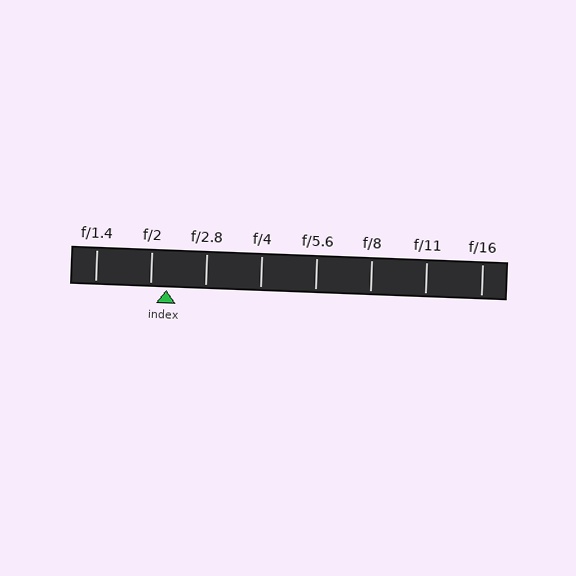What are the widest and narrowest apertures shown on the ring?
The widest aperture shown is f/1.4 and the narrowest is f/16.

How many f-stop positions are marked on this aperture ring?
There are 8 f-stop positions marked.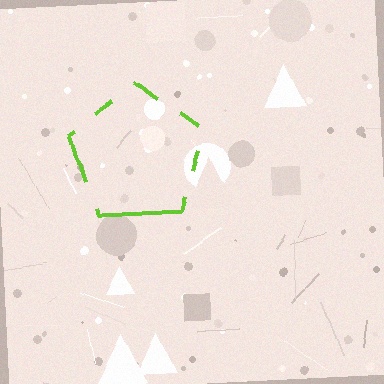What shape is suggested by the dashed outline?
The dashed outline suggests a pentagon.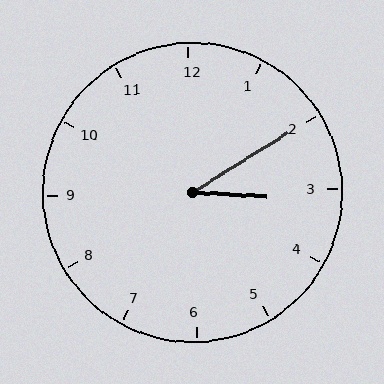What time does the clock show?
3:10.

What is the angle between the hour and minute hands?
Approximately 35 degrees.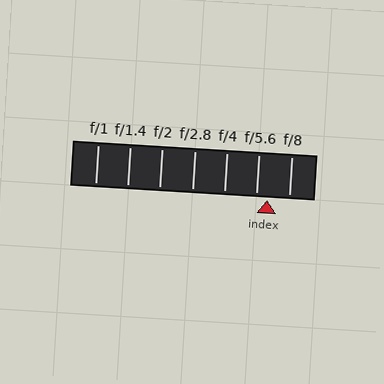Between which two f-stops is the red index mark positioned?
The index mark is between f/5.6 and f/8.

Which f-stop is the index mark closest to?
The index mark is closest to f/5.6.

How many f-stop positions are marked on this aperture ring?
There are 7 f-stop positions marked.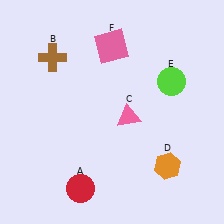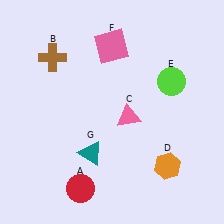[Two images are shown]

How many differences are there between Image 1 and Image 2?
There is 1 difference between the two images.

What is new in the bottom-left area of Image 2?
A teal triangle (G) was added in the bottom-left area of Image 2.